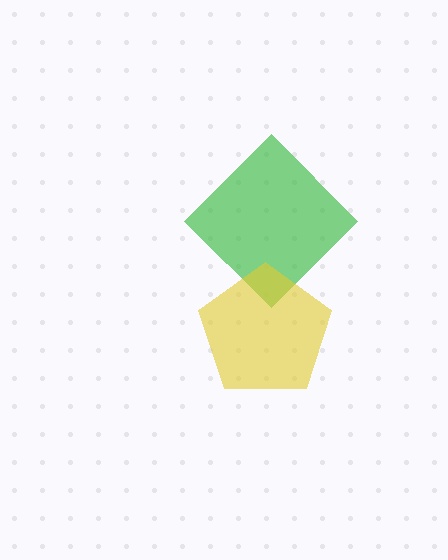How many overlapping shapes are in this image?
There are 2 overlapping shapes in the image.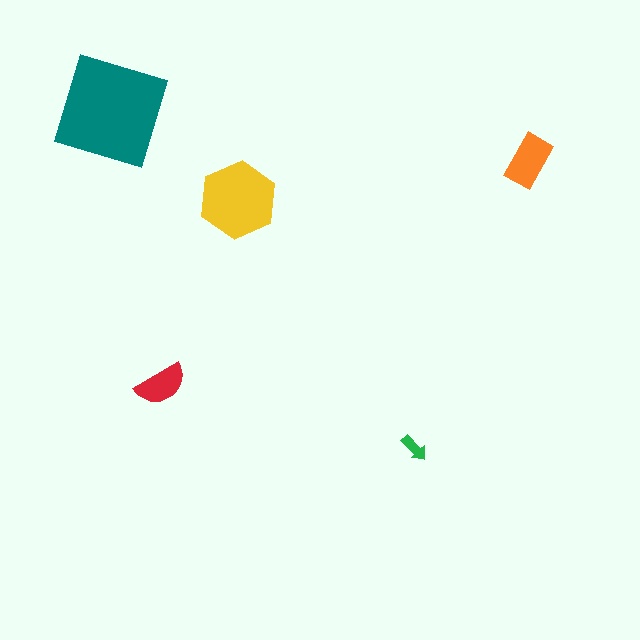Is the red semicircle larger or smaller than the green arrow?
Larger.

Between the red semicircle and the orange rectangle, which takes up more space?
The orange rectangle.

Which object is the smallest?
The green arrow.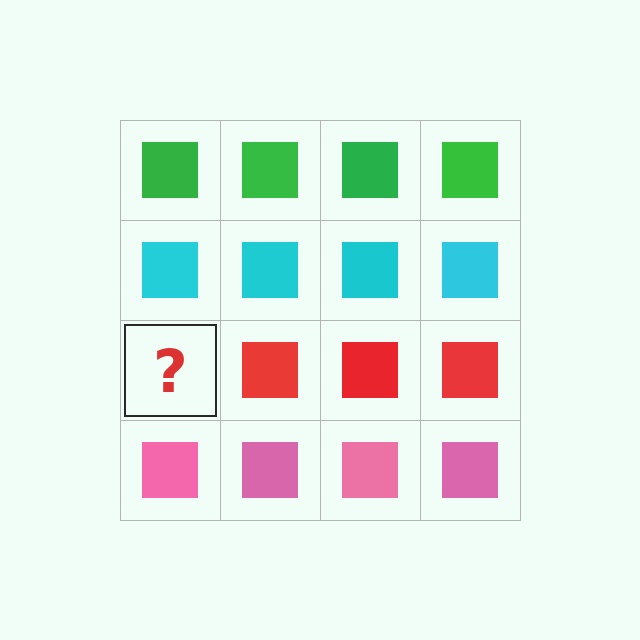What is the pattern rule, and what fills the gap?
The rule is that each row has a consistent color. The gap should be filled with a red square.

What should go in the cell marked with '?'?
The missing cell should contain a red square.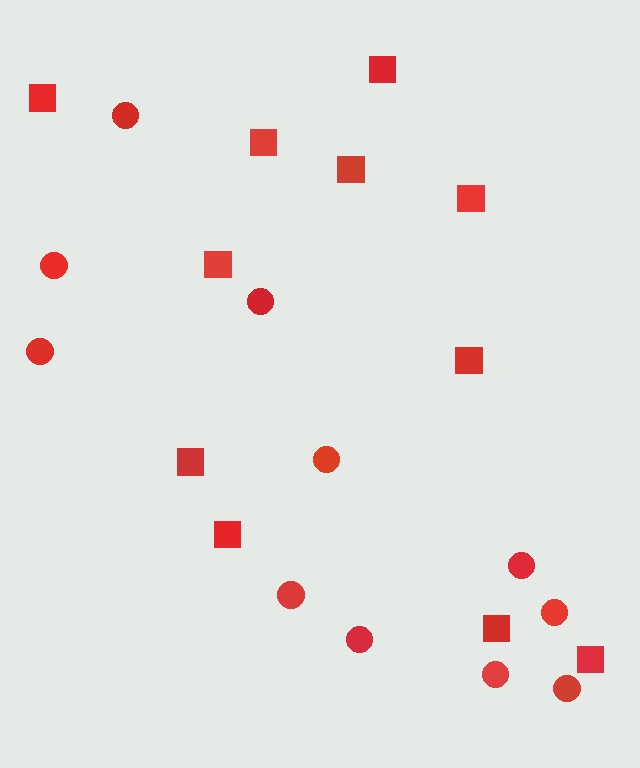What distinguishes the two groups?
There are 2 groups: one group of squares (11) and one group of circles (11).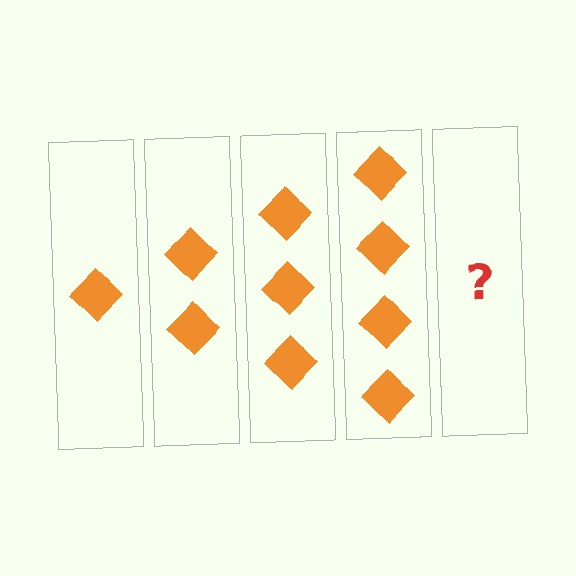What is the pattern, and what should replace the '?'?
The pattern is that each step adds one more diamond. The '?' should be 5 diamonds.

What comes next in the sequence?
The next element should be 5 diamonds.